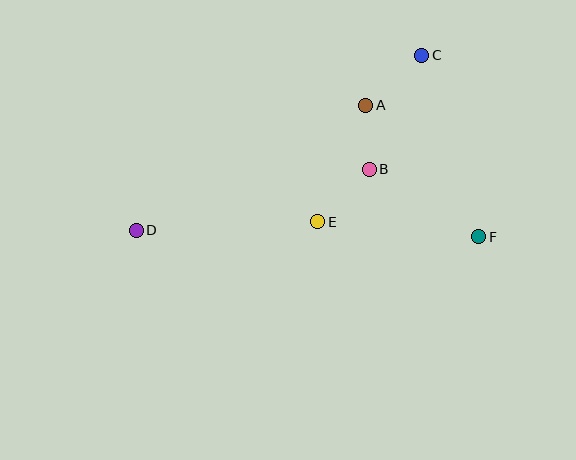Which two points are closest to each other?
Points A and B are closest to each other.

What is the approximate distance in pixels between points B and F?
The distance between B and F is approximately 128 pixels.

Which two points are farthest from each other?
Points D and F are farthest from each other.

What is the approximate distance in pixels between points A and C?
The distance between A and C is approximately 75 pixels.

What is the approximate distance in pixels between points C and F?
The distance between C and F is approximately 190 pixels.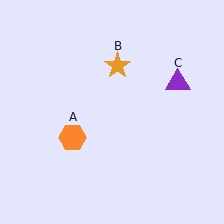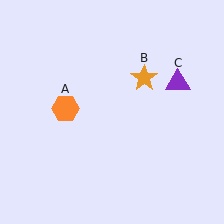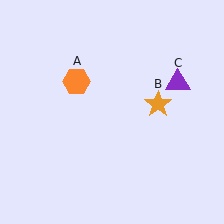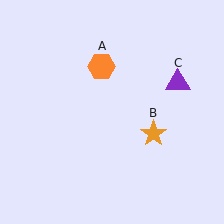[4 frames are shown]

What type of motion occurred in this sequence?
The orange hexagon (object A), orange star (object B) rotated clockwise around the center of the scene.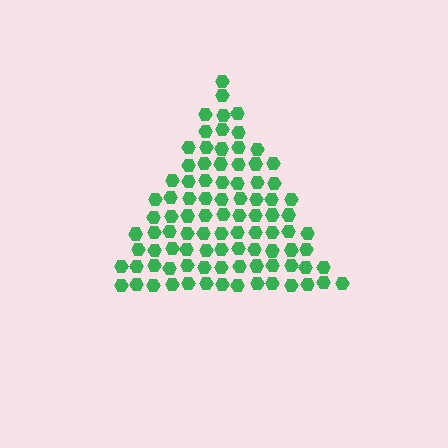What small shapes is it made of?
It is made of small hexagons.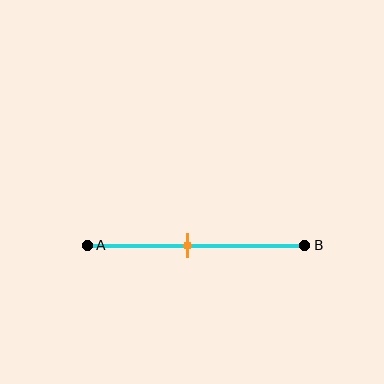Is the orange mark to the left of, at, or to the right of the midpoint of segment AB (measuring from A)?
The orange mark is to the left of the midpoint of segment AB.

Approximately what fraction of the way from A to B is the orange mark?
The orange mark is approximately 45% of the way from A to B.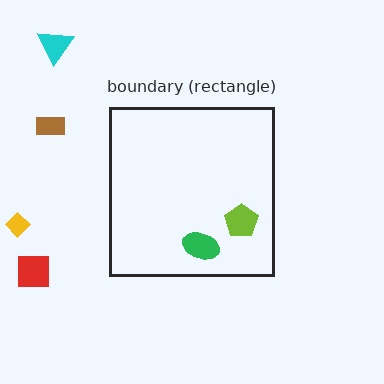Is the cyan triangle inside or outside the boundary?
Outside.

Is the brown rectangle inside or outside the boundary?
Outside.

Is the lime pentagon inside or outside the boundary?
Inside.